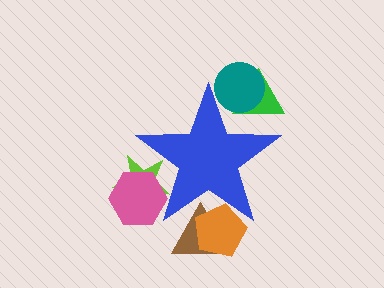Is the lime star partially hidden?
Yes, the lime star is partially hidden behind the blue star.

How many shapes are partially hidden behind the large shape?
6 shapes are partially hidden.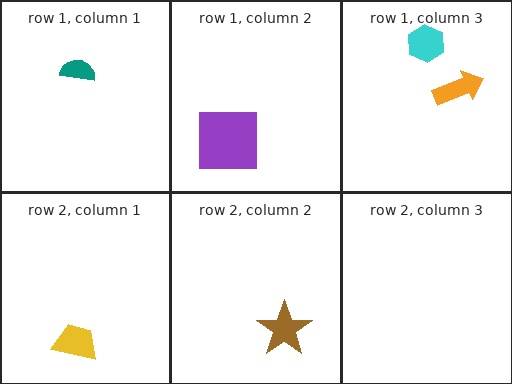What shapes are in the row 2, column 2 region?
The brown star.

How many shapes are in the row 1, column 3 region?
2.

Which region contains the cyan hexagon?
The row 1, column 3 region.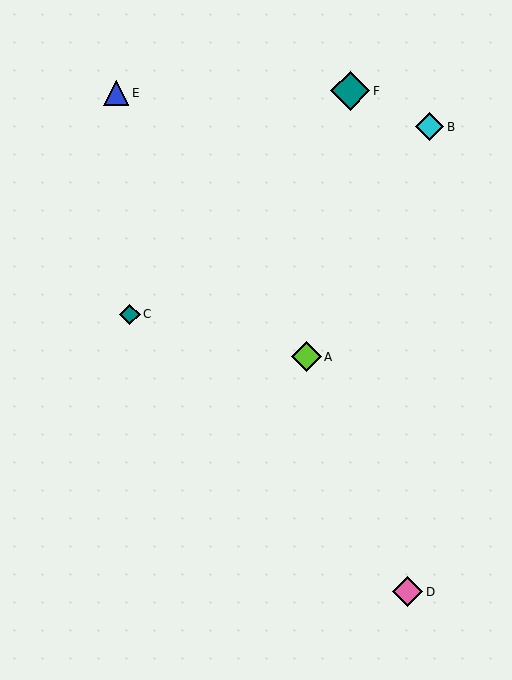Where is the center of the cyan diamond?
The center of the cyan diamond is at (430, 127).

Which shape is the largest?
The teal diamond (labeled F) is the largest.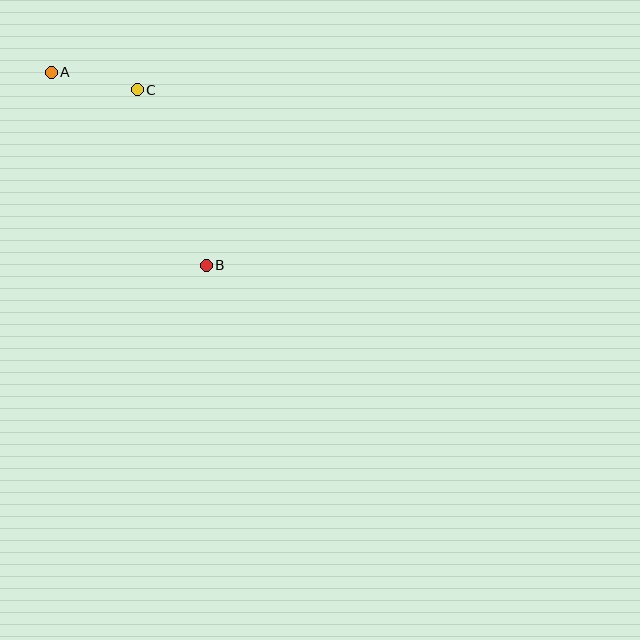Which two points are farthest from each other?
Points A and B are farthest from each other.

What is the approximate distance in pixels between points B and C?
The distance between B and C is approximately 189 pixels.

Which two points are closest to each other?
Points A and C are closest to each other.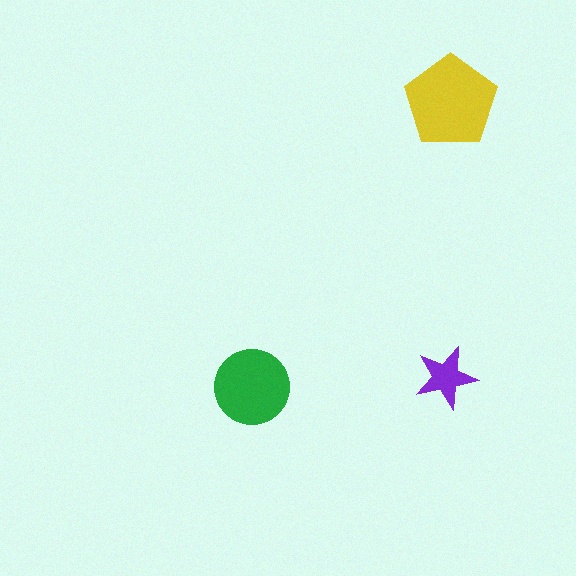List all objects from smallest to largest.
The purple star, the green circle, the yellow pentagon.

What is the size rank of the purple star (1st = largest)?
3rd.